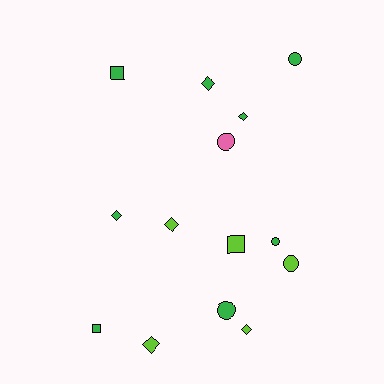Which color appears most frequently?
Green, with 8 objects.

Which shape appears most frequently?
Diamond, with 6 objects.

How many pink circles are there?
There is 1 pink circle.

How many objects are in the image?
There are 14 objects.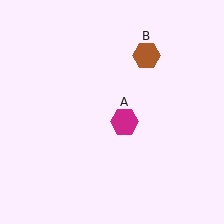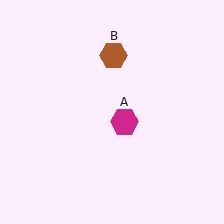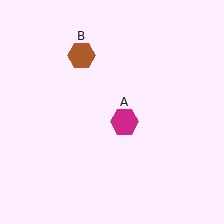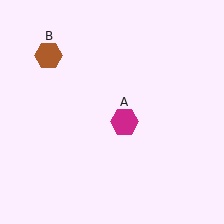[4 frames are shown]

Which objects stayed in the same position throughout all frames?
Magenta hexagon (object A) remained stationary.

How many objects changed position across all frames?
1 object changed position: brown hexagon (object B).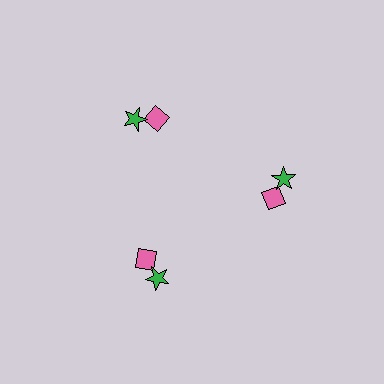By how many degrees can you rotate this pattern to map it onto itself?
The pattern maps onto itself every 120 degrees of rotation.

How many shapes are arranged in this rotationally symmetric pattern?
There are 6 shapes, arranged in 3 groups of 2.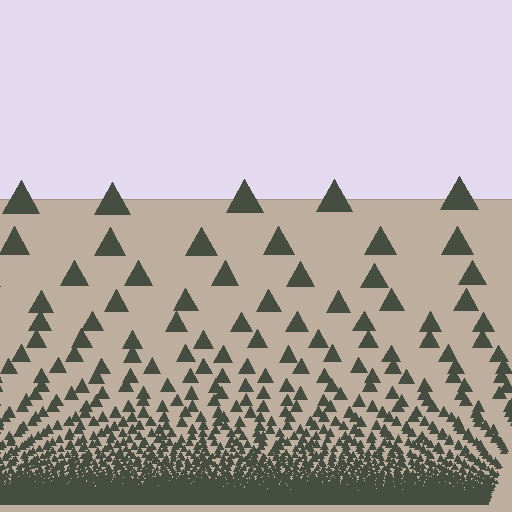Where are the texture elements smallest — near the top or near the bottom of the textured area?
Near the bottom.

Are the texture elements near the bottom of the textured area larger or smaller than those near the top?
Smaller. The gradient is inverted — elements near the bottom are smaller and denser.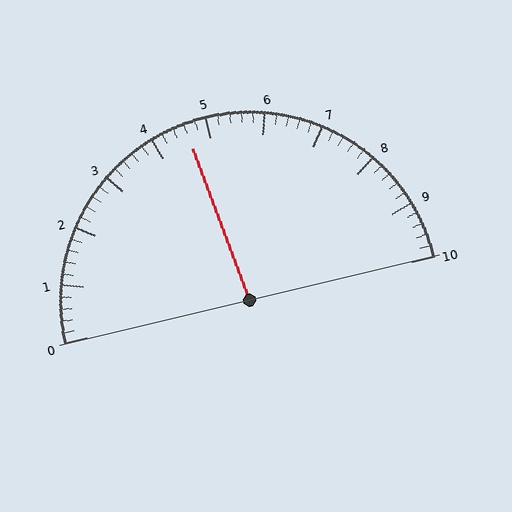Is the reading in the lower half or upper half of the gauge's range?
The reading is in the lower half of the range (0 to 10).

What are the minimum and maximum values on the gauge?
The gauge ranges from 0 to 10.